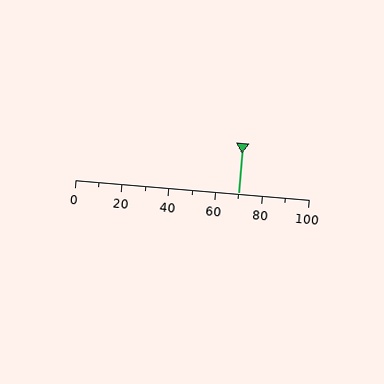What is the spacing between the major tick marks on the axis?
The major ticks are spaced 20 apart.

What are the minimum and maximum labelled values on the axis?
The axis runs from 0 to 100.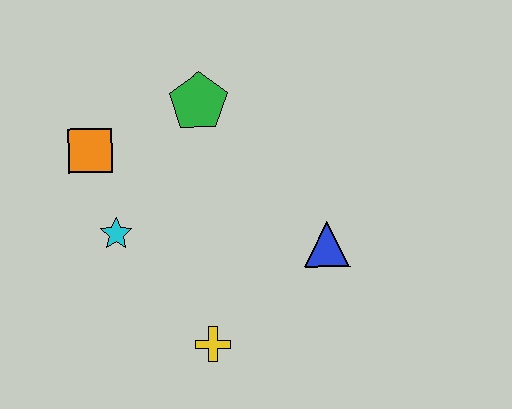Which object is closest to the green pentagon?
The orange square is closest to the green pentagon.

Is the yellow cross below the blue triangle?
Yes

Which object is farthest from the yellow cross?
The green pentagon is farthest from the yellow cross.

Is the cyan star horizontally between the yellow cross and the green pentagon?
No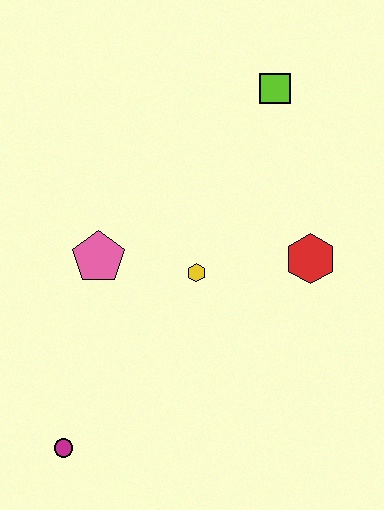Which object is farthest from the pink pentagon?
The lime square is farthest from the pink pentagon.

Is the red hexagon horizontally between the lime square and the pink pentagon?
No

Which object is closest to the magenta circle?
The pink pentagon is closest to the magenta circle.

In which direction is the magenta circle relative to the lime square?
The magenta circle is below the lime square.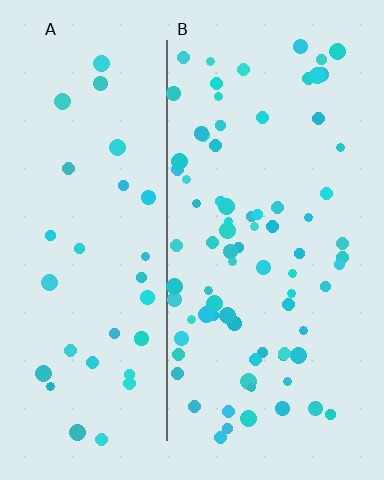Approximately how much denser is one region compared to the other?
Approximately 2.4× — region B over region A.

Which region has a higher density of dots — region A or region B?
B (the right).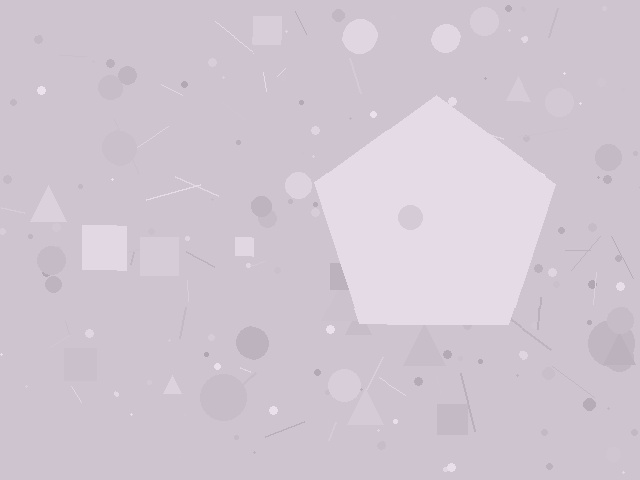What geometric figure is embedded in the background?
A pentagon is embedded in the background.